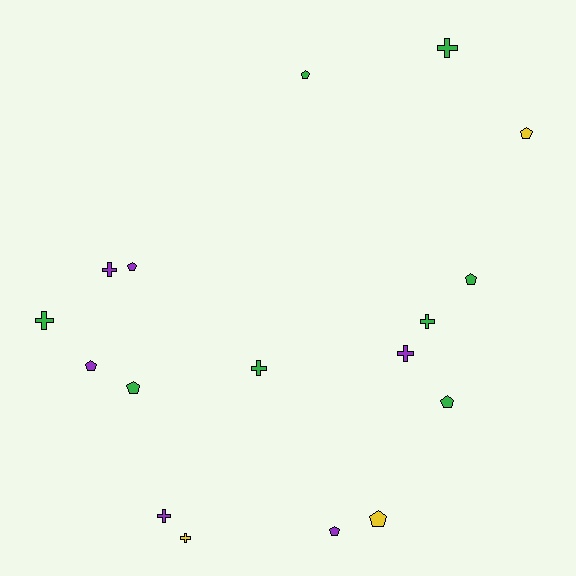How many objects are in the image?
There are 17 objects.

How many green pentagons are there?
There are 4 green pentagons.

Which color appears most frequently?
Green, with 8 objects.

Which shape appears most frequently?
Pentagon, with 9 objects.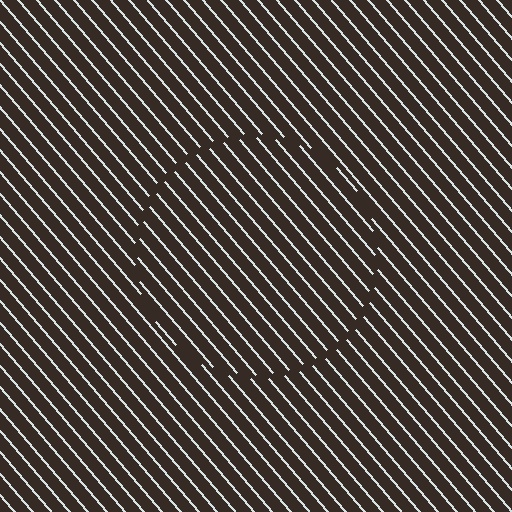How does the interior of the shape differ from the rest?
The interior of the shape contains the same grating, shifted by half a period — the contour is defined by the phase discontinuity where line-ends from the inner and outer gratings abut.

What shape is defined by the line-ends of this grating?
An illusory circle. The interior of the shape contains the same grating, shifted by half a period — the contour is defined by the phase discontinuity where line-ends from the inner and outer gratings abut.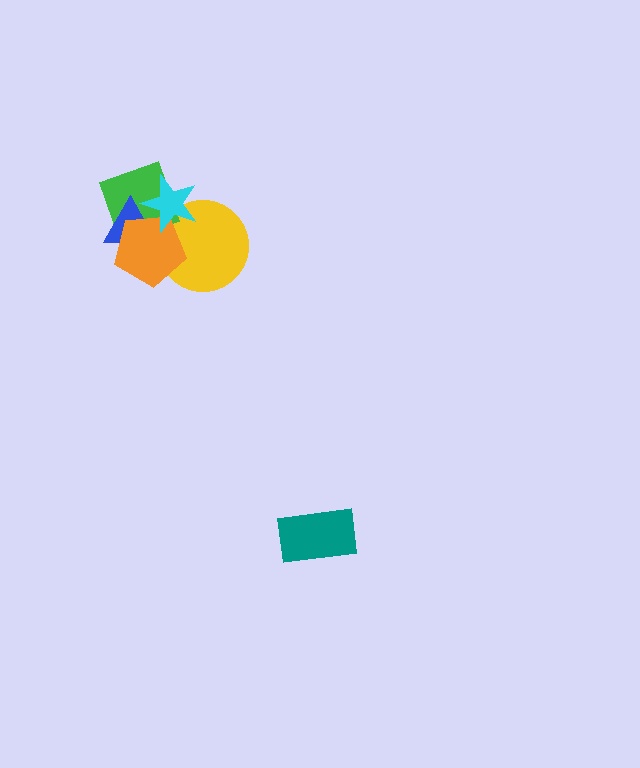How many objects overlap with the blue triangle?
3 objects overlap with the blue triangle.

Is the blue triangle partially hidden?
Yes, it is partially covered by another shape.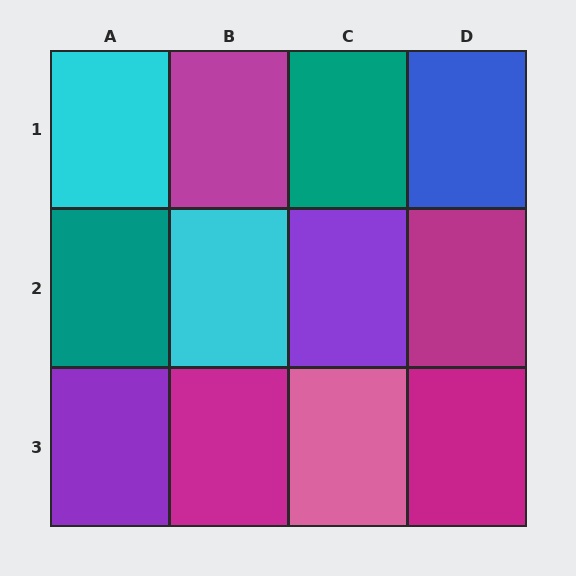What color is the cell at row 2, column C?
Purple.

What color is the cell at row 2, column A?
Teal.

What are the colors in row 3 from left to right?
Purple, magenta, pink, magenta.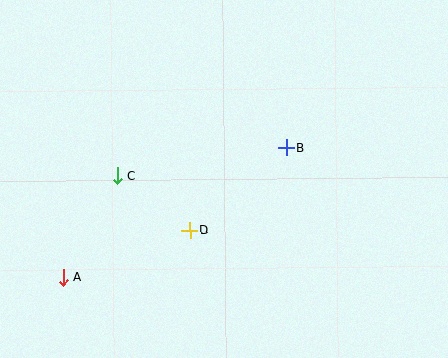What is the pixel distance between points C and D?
The distance between C and D is 91 pixels.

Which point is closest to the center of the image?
Point D at (190, 230) is closest to the center.